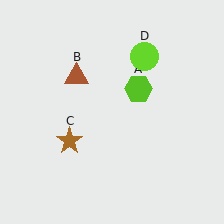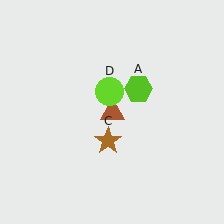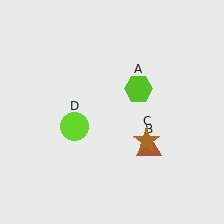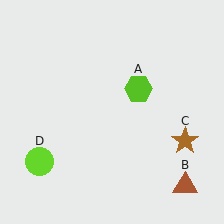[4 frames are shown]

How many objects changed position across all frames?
3 objects changed position: brown triangle (object B), brown star (object C), lime circle (object D).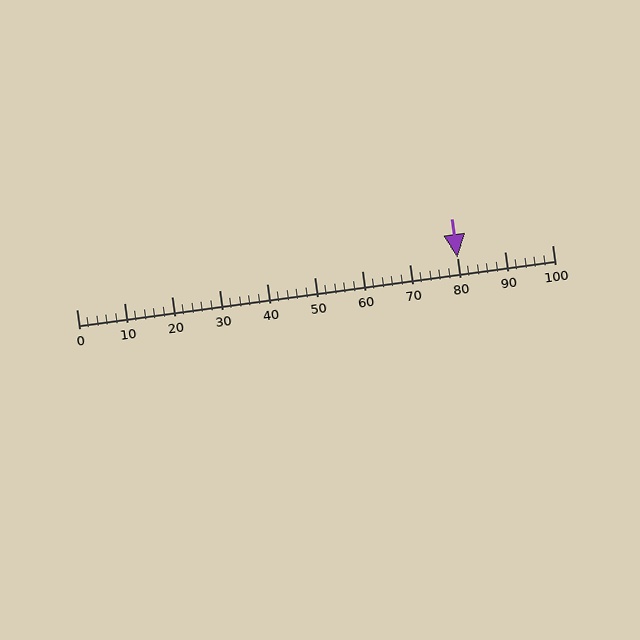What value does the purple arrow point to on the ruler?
The purple arrow points to approximately 80.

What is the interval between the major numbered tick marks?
The major tick marks are spaced 10 units apart.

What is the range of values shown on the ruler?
The ruler shows values from 0 to 100.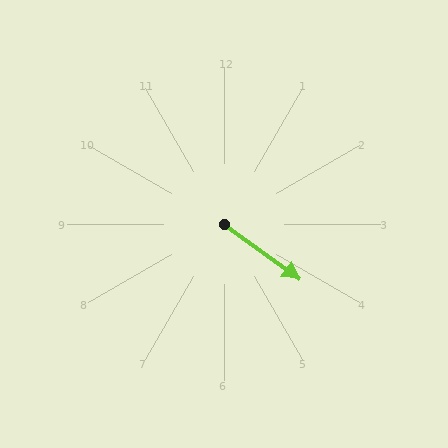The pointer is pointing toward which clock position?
Roughly 4 o'clock.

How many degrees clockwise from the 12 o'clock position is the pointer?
Approximately 126 degrees.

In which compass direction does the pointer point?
Southeast.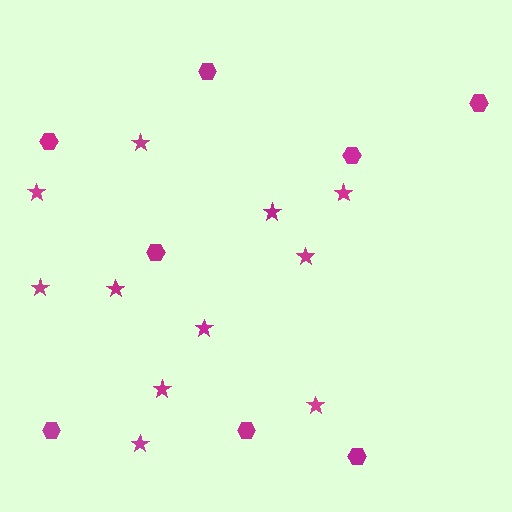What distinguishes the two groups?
There are 2 groups: one group of hexagons (8) and one group of stars (11).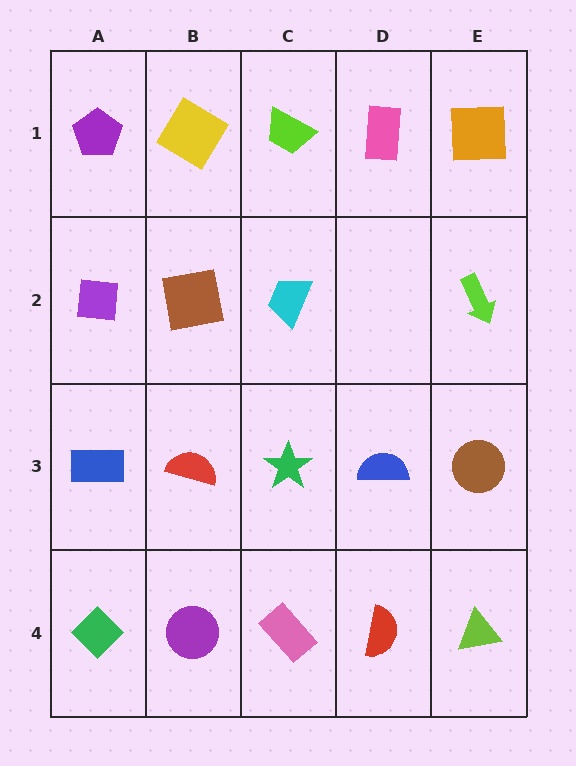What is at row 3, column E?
A brown circle.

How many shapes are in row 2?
4 shapes.